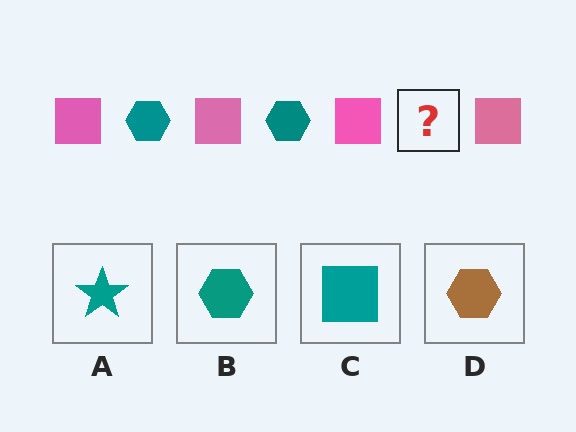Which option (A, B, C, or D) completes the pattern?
B.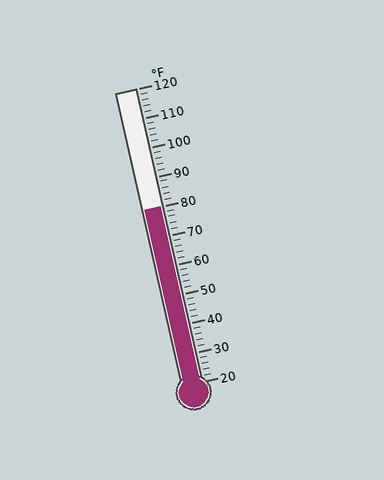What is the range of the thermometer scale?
The thermometer scale ranges from 20°F to 120°F.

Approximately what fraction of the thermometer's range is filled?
The thermometer is filled to approximately 60% of its range.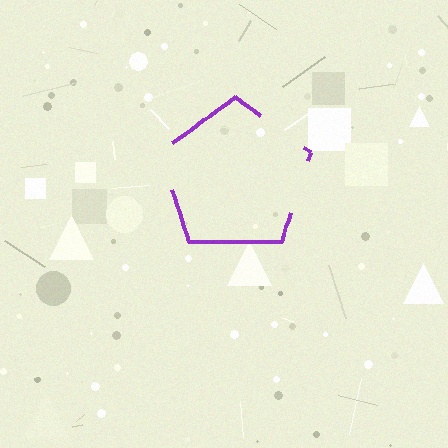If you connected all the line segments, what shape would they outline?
They would outline a pentagon.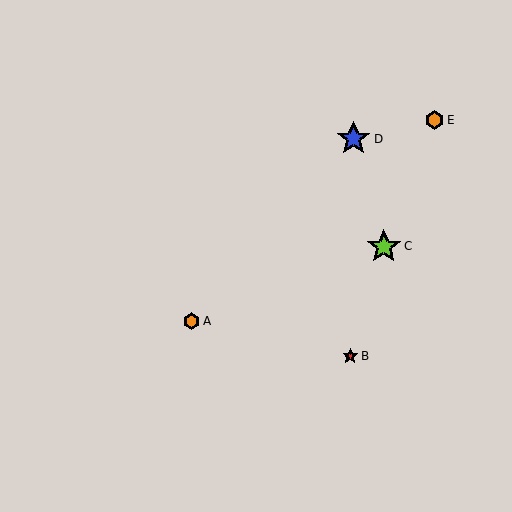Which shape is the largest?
The lime star (labeled C) is the largest.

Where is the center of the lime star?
The center of the lime star is at (384, 246).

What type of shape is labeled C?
Shape C is a lime star.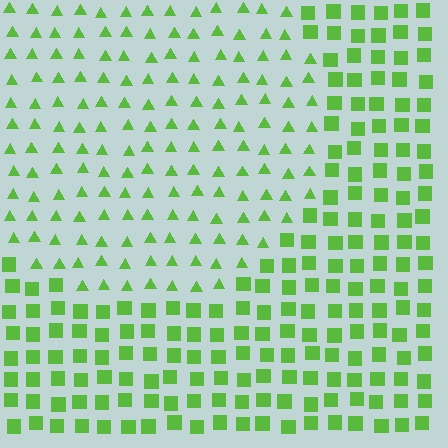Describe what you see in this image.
The image is filled with small lime elements arranged in a uniform grid. A circle-shaped region contains triangles, while the surrounding area contains squares. The boundary is defined purely by the change in element shape.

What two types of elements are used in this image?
The image uses triangles inside the circle region and squares outside it.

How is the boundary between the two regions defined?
The boundary is defined by a change in element shape: triangles inside vs. squares outside. All elements share the same color and spacing.